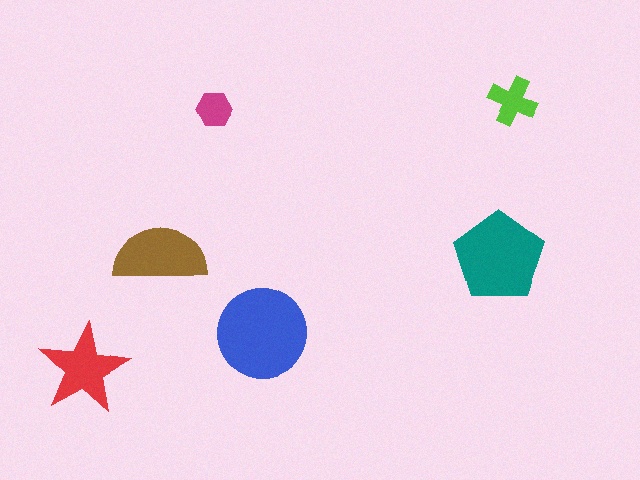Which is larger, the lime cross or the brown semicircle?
The brown semicircle.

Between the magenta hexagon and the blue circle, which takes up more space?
The blue circle.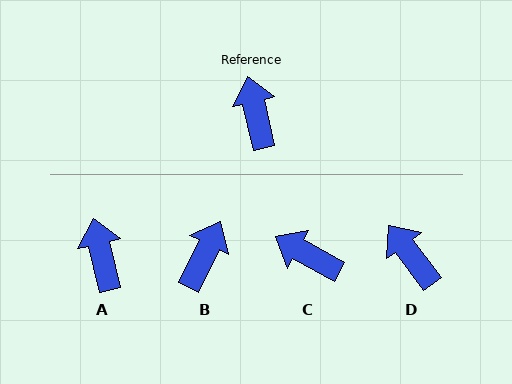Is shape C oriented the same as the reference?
No, it is off by about 48 degrees.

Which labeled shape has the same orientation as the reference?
A.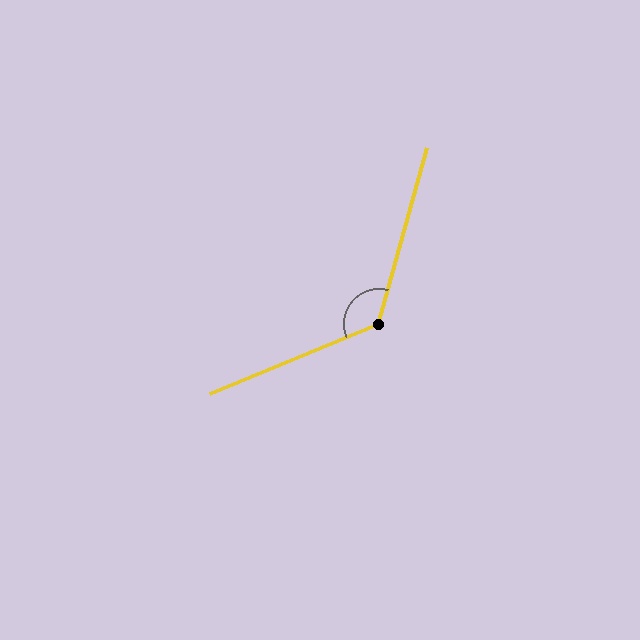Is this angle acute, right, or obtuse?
It is obtuse.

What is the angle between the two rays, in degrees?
Approximately 128 degrees.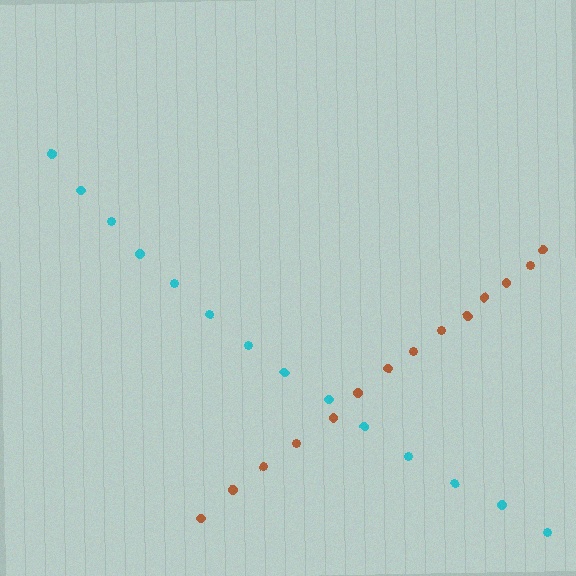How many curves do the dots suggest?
There are 2 distinct paths.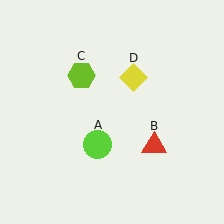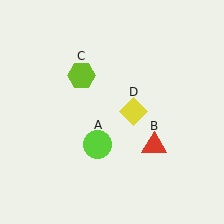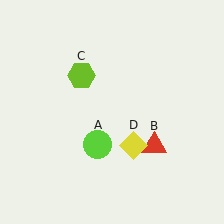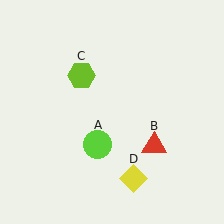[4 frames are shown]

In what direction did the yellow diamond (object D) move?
The yellow diamond (object D) moved down.